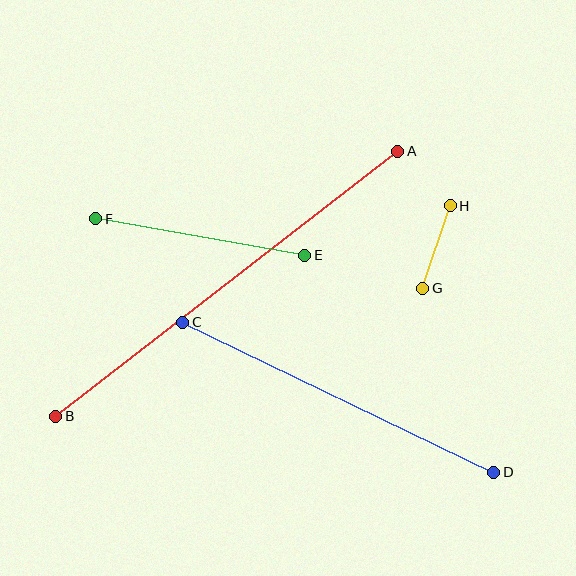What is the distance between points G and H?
The distance is approximately 87 pixels.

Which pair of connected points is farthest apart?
Points A and B are farthest apart.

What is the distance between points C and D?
The distance is approximately 346 pixels.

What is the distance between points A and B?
The distance is approximately 432 pixels.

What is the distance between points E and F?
The distance is approximately 212 pixels.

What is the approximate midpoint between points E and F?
The midpoint is at approximately (200, 237) pixels.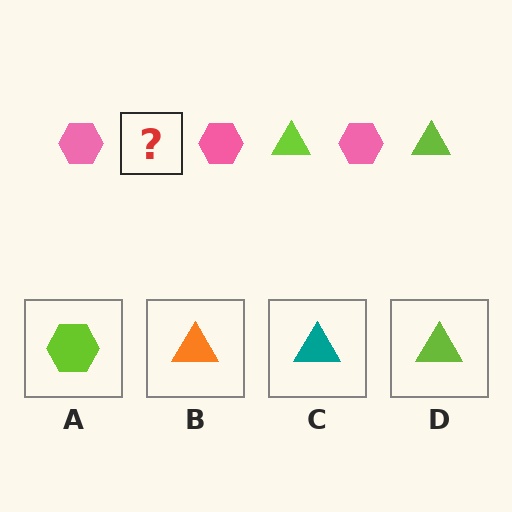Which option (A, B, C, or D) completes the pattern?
D.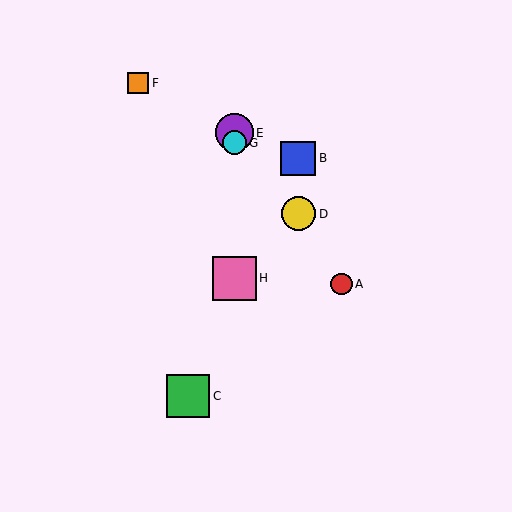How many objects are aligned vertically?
3 objects (E, G, H) are aligned vertically.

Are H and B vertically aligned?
No, H is at x≈234 and B is at x≈298.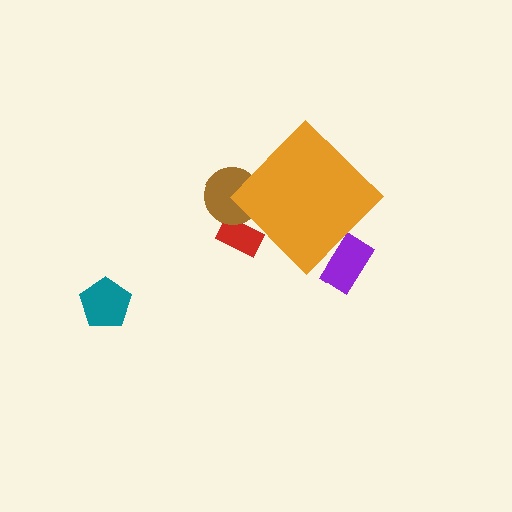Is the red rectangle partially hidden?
Yes, the red rectangle is partially hidden behind the orange diamond.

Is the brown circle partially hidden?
Yes, the brown circle is partially hidden behind the orange diamond.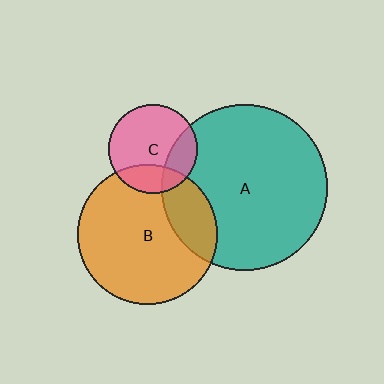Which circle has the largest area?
Circle A (teal).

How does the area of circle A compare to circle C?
Approximately 3.5 times.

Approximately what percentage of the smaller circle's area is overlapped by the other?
Approximately 25%.